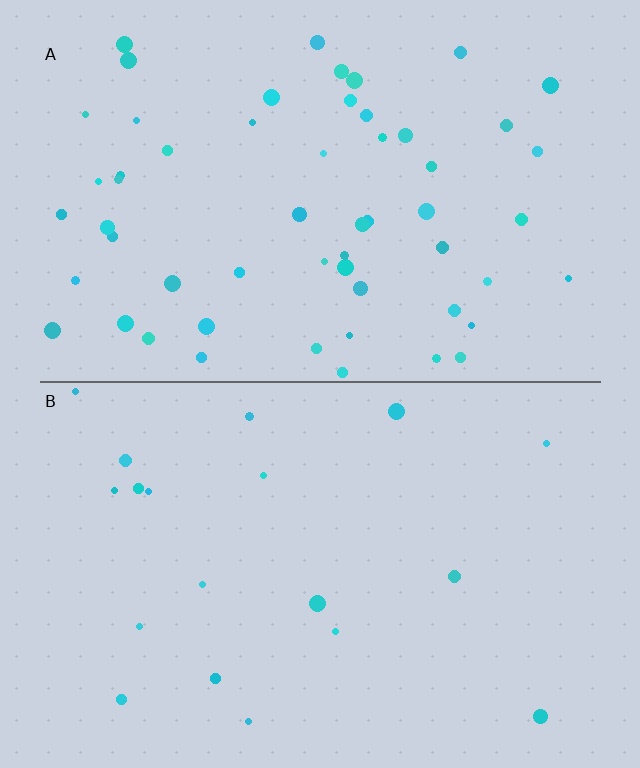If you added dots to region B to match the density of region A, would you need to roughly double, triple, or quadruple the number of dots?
Approximately triple.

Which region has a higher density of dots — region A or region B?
A (the top).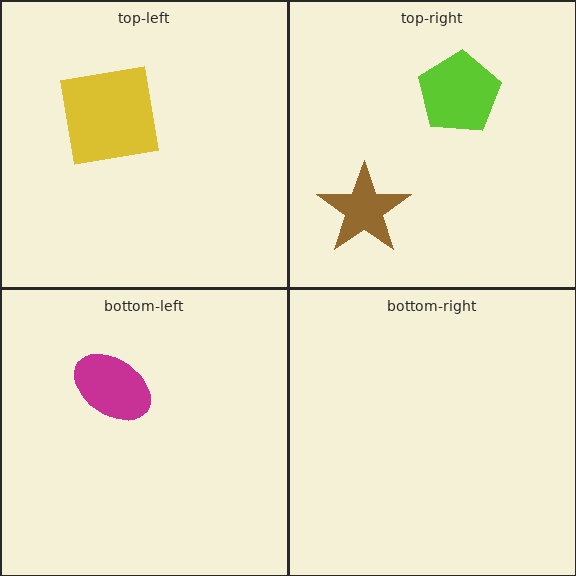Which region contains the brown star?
The top-right region.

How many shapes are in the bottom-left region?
1.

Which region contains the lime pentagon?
The top-right region.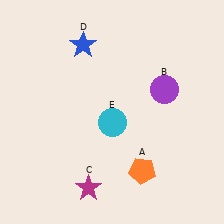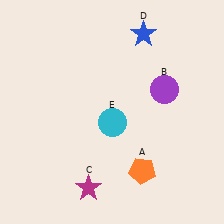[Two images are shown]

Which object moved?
The blue star (D) moved right.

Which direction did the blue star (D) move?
The blue star (D) moved right.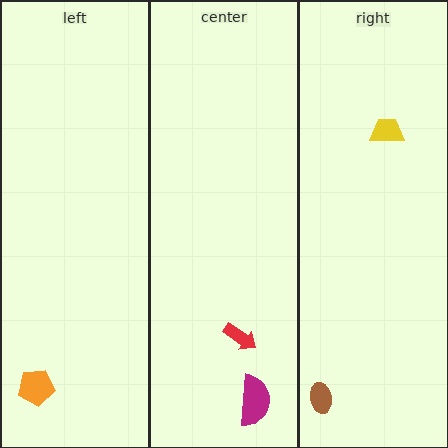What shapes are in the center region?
The red arrow, the magenta semicircle.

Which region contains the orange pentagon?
The left region.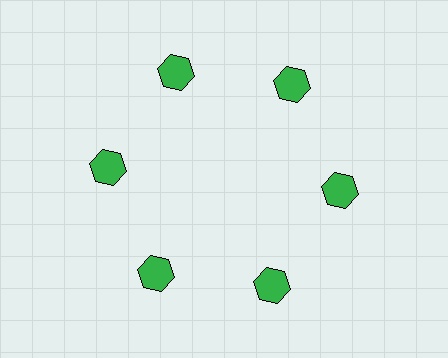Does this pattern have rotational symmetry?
Yes, this pattern has 6-fold rotational symmetry. It looks the same after rotating 60 degrees around the center.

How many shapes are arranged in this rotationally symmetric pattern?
There are 6 shapes, arranged in 6 groups of 1.